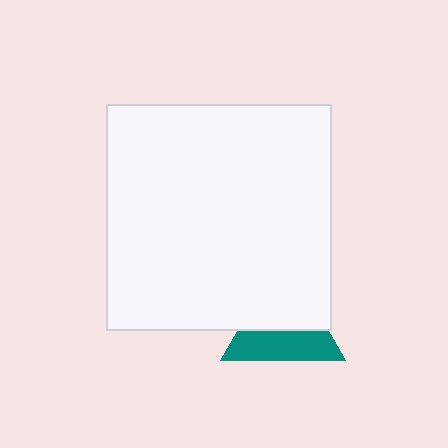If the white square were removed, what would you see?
You would see the complete teal triangle.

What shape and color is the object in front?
The object in front is a white square.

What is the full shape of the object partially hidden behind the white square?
The partially hidden object is a teal triangle.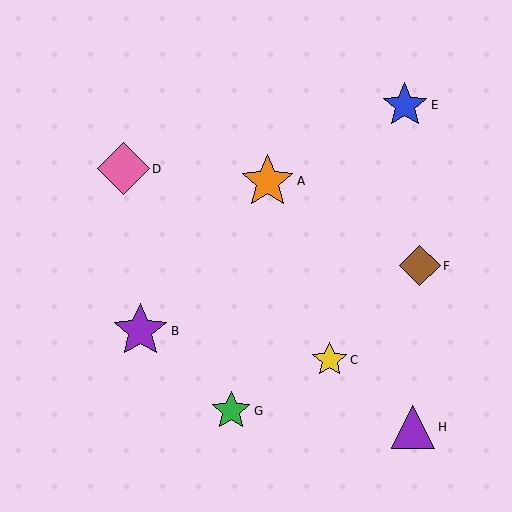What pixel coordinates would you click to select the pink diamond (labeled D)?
Click at (123, 169) to select the pink diamond D.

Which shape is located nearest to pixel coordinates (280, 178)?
The orange star (labeled A) at (268, 181) is nearest to that location.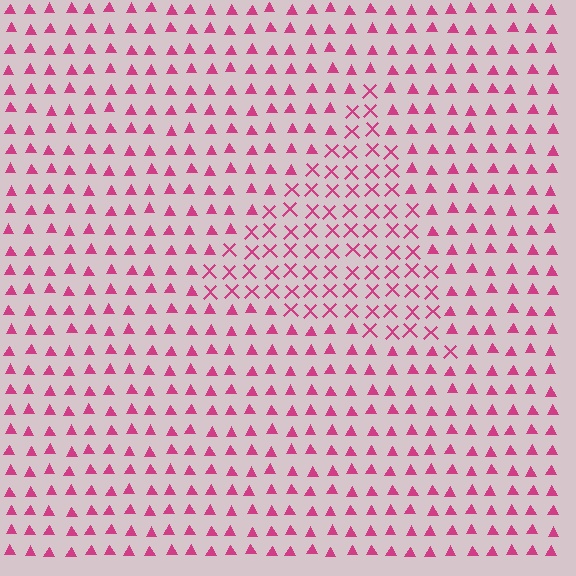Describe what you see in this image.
The image is filled with small magenta elements arranged in a uniform grid. A triangle-shaped region contains X marks, while the surrounding area contains triangles. The boundary is defined purely by the change in element shape.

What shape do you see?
I see a triangle.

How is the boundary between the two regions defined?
The boundary is defined by a change in element shape: X marks inside vs. triangles outside. All elements share the same color and spacing.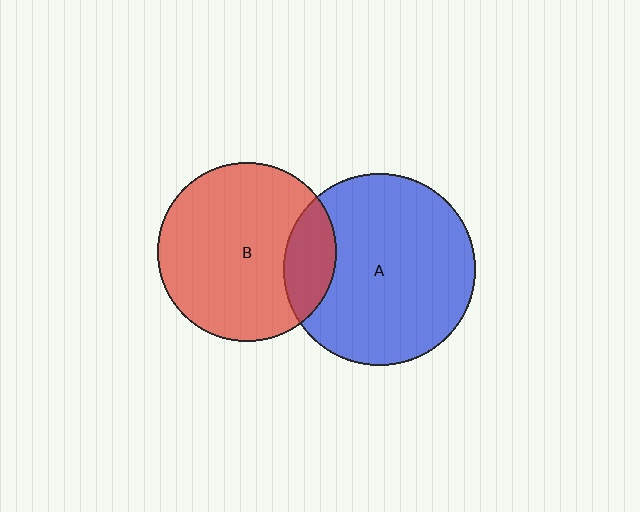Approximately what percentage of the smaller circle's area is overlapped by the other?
Approximately 20%.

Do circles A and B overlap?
Yes.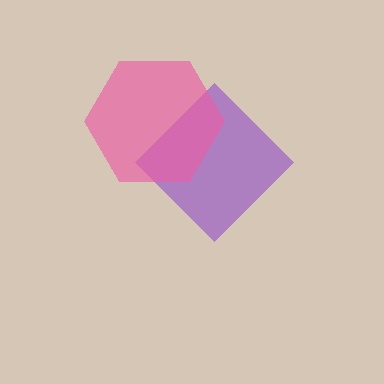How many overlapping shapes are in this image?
There are 2 overlapping shapes in the image.